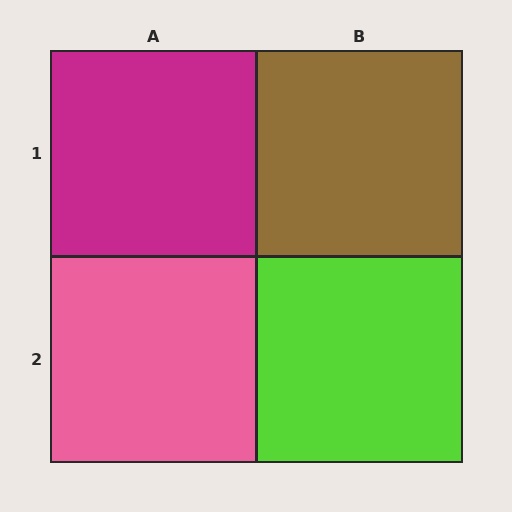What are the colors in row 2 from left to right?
Pink, lime.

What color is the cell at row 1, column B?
Brown.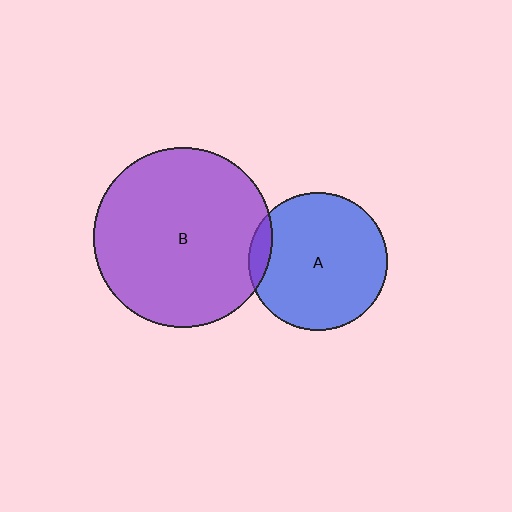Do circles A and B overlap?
Yes.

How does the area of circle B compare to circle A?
Approximately 1.7 times.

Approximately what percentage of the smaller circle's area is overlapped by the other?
Approximately 10%.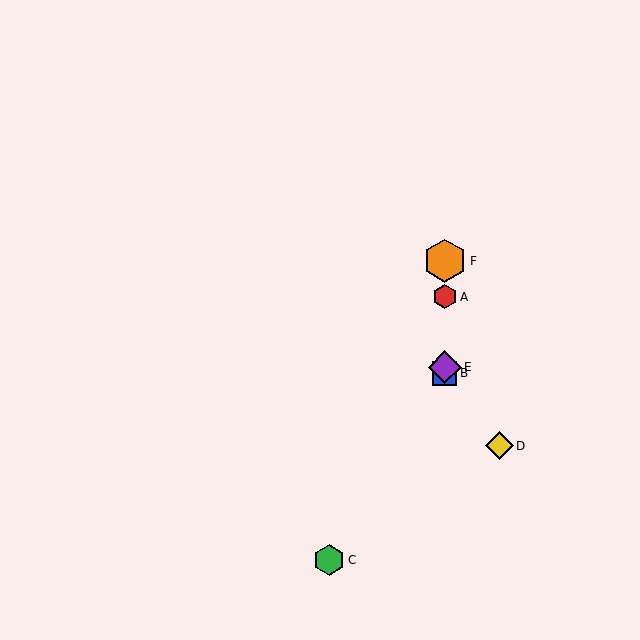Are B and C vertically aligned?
No, B is at x≈445 and C is at x≈329.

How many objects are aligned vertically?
4 objects (A, B, E, F) are aligned vertically.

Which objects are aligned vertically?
Objects A, B, E, F are aligned vertically.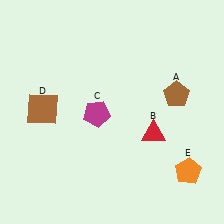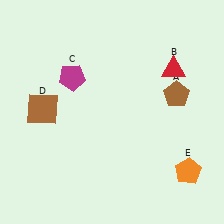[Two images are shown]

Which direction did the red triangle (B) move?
The red triangle (B) moved up.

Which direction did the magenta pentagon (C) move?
The magenta pentagon (C) moved up.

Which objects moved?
The objects that moved are: the red triangle (B), the magenta pentagon (C).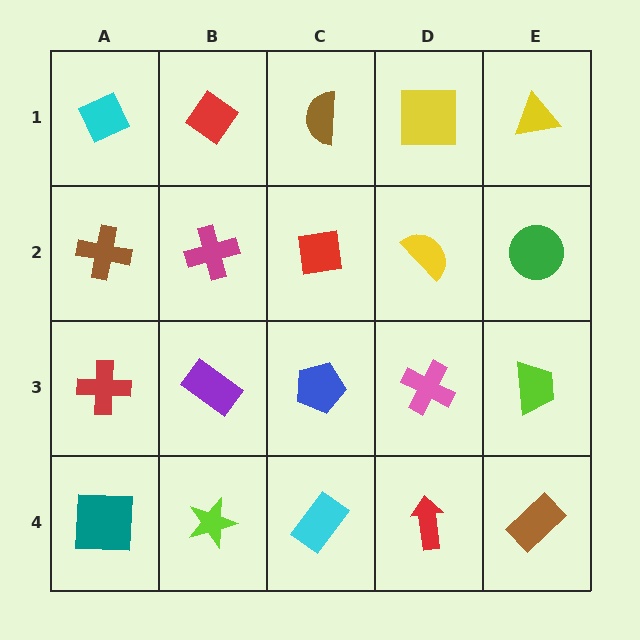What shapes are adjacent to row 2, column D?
A yellow square (row 1, column D), a pink cross (row 3, column D), a red square (row 2, column C), a green circle (row 2, column E).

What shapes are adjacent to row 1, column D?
A yellow semicircle (row 2, column D), a brown semicircle (row 1, column C), a yellow triangle (row 1, column E).